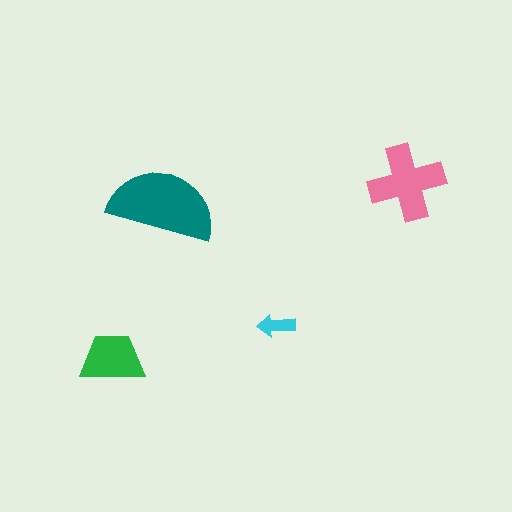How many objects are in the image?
There are 4 objects in the image.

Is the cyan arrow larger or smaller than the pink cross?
Smaller.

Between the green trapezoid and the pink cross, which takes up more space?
The pink cross.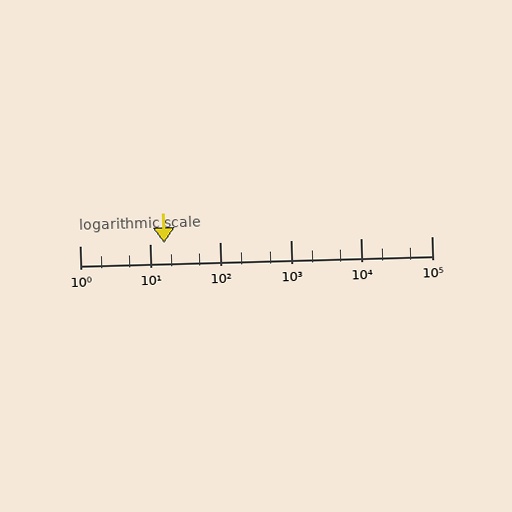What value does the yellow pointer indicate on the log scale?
The pointer indicates approximately 16.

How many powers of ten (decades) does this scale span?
The scale spans 5 decades, from 1 to 100000.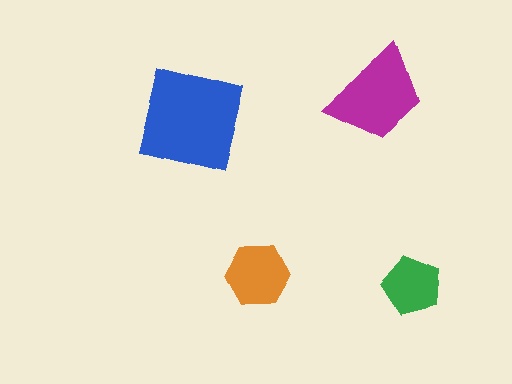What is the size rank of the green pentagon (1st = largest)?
4th.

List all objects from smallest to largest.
The green pentagon, the orange hexagon, the magenta trapezoid, the blue square.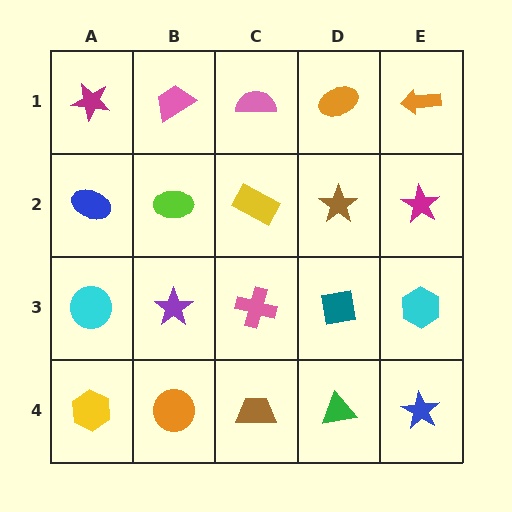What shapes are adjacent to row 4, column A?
A cyan circle (row 3, column A), an orange circle (row 4, column B).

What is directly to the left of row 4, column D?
A brown trapezoid.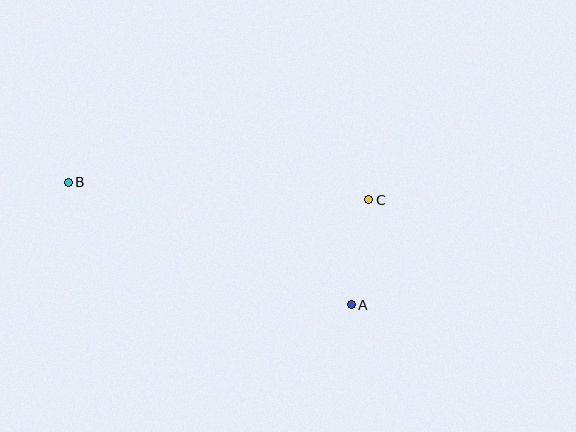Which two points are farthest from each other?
Points A and B are farthest from each other.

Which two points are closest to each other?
Points A and C are closest to each other.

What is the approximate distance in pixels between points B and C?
The distance between B and C is approximately 301 pixels.